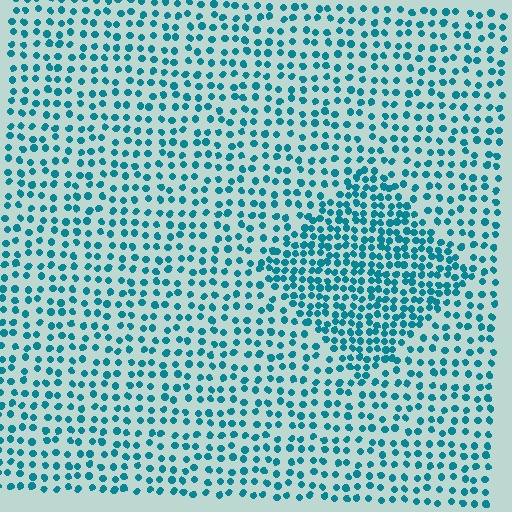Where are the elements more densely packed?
The elements are more densely packed inside the diamond boundary.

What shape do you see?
I see a diamond.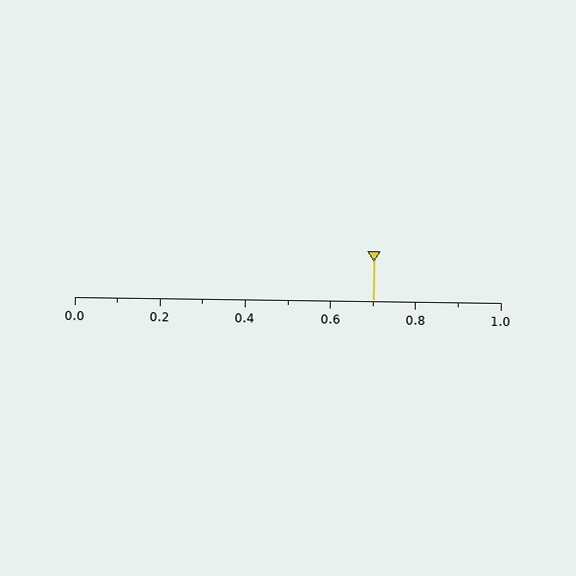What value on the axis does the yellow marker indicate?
The marker indicates approximately 0.7.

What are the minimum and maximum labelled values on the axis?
The axis runs from 0.0 to 1.0.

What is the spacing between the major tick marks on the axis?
The major ticks are spaced 0.2 apart.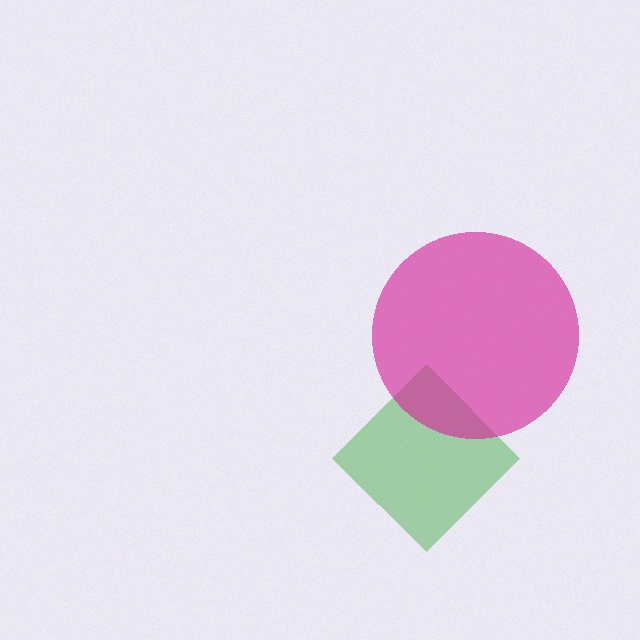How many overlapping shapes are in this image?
There are 2 overlapping shapes in the image.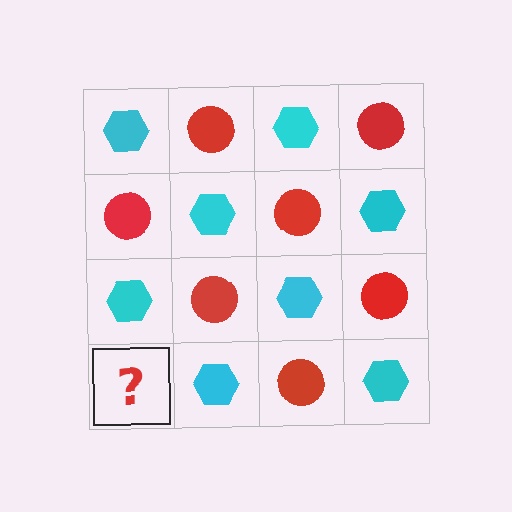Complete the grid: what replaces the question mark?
The question mark should be replaced with a red circle.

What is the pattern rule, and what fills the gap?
The rule is that it alternates cyan hexagon and red circle in a checkerboard pattern. The gap should be filled with a red circle.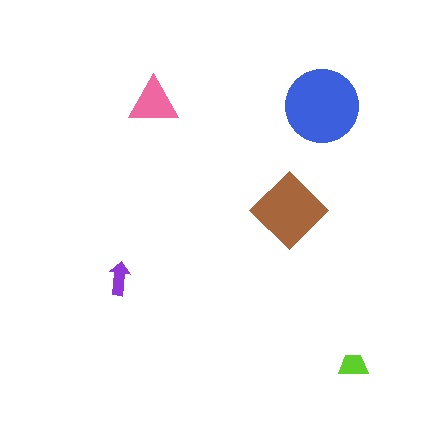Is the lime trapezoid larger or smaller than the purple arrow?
Larger.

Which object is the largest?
The blue circle.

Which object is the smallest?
The purple arrow.